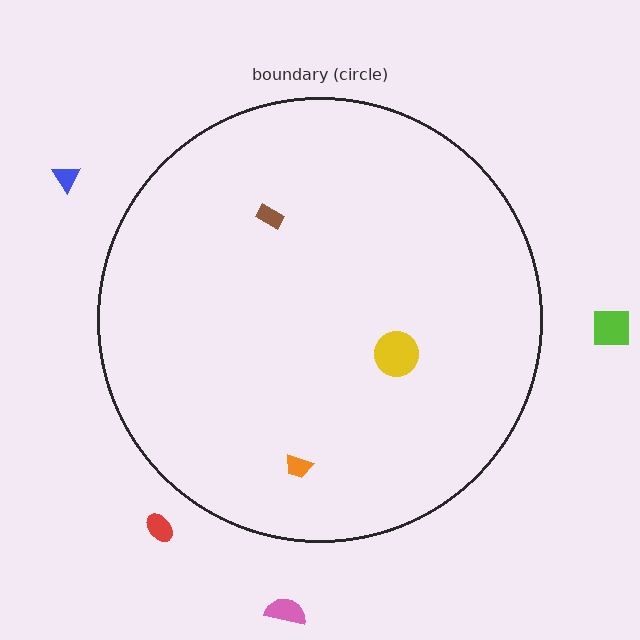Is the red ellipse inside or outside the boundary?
Outside.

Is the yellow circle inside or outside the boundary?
Inside.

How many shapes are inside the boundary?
3 inside, 4 outside.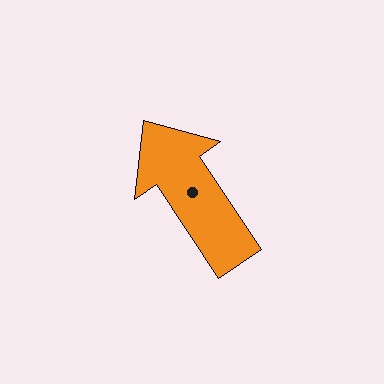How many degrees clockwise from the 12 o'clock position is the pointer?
Approximately 326 degrees.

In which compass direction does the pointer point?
Northwest.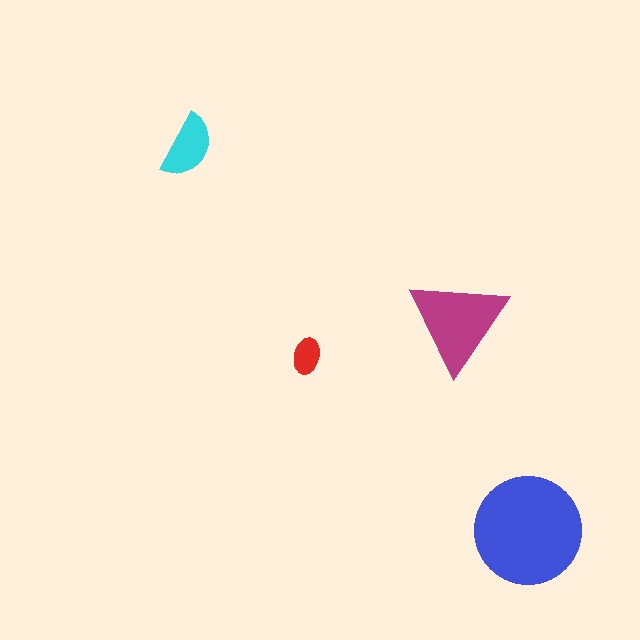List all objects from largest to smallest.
The blue circle, the magenta triangle, the cyan semicircle, the red ellipse.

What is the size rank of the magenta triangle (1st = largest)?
2nd.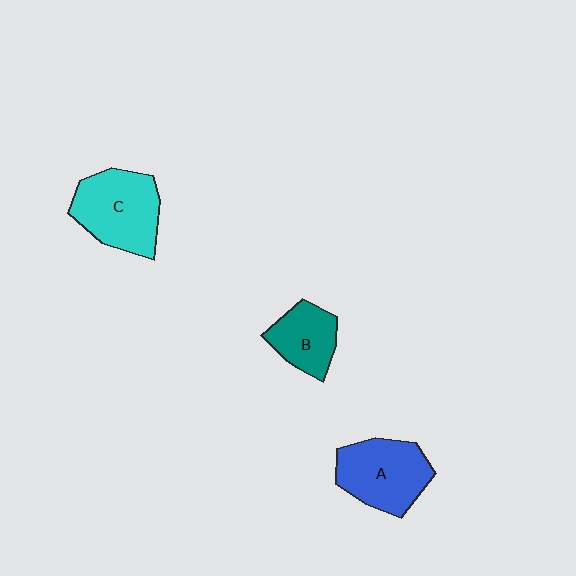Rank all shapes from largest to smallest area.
From largest to smallest: C (cyan), A (blue), B (teal).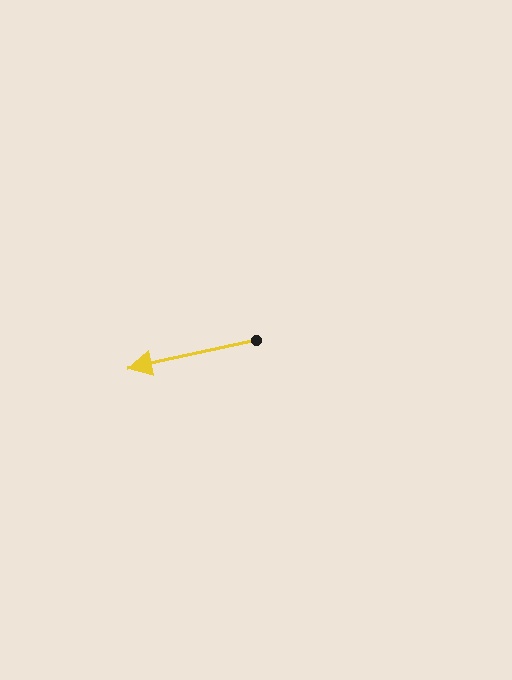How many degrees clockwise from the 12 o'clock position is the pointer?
Approximately 258 degrees.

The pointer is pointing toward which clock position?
Roughly 9 o'clock.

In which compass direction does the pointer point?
West.